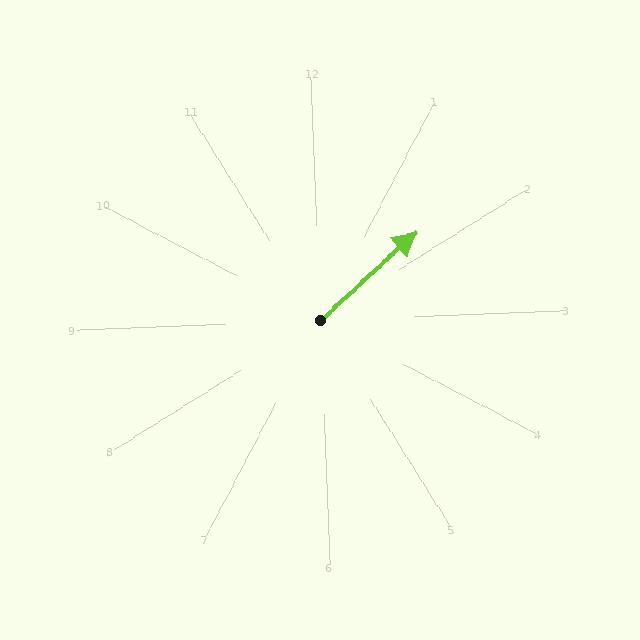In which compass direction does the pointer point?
Northeast.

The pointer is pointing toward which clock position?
Roughly 2 o'clock.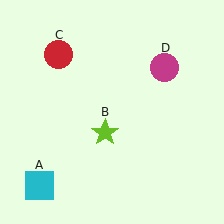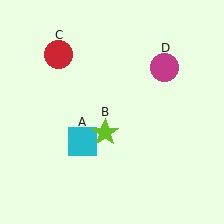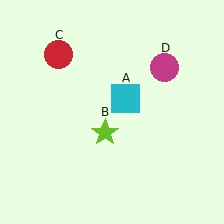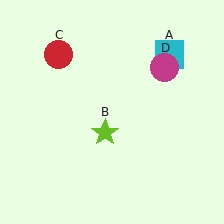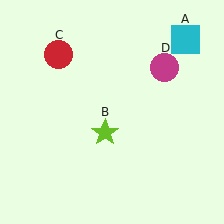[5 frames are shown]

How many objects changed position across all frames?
1 object changed position: cyan square (object A).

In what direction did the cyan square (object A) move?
The cyan square (object A) moved up and to the right.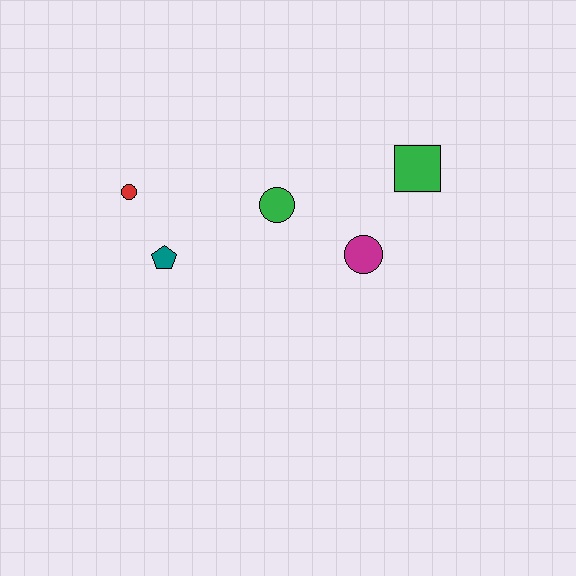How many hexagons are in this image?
There are no hexagons.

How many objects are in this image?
There are 5 objects.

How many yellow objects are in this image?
There are no yellow objects.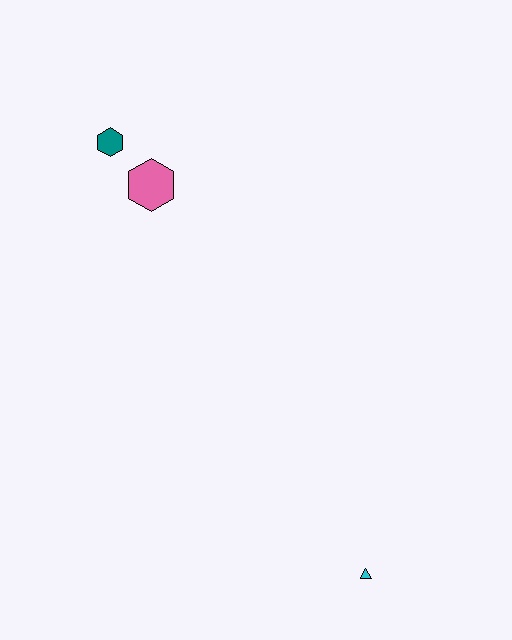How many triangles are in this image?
There is 1 triangle.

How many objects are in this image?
There are 3 objects.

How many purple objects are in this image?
There are no purple objects.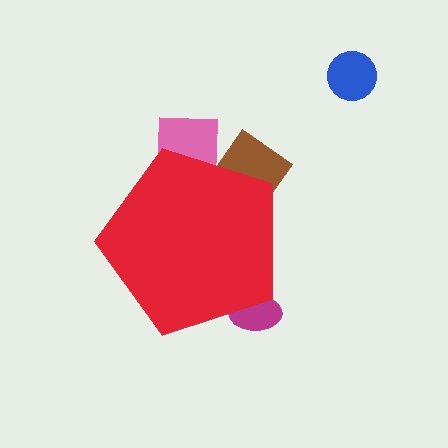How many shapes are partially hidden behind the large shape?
3 shapes are partially hidden.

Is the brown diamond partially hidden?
Yes, the brown diamond is partially hidden behind the red pentagon.